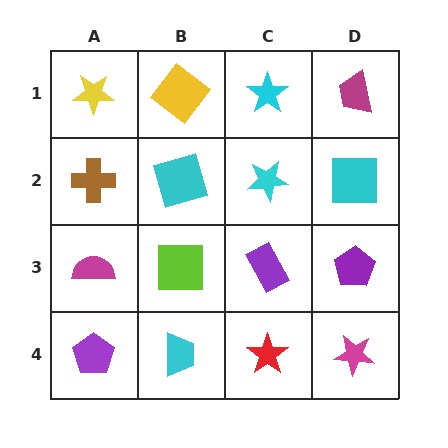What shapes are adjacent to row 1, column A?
A brown cross (row 2, column A), a yellow diamond (row 1, column B).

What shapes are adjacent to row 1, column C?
A cyan star (row 2, column C), a yellow diamond (row 1, column B), a magenta trapezoid (row 1, column D).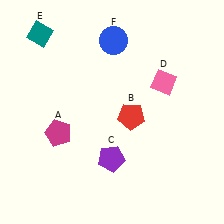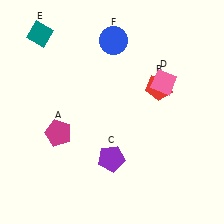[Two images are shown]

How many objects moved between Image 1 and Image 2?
1 object moved between the two images.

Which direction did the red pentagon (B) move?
The red pentagon (B) moved up.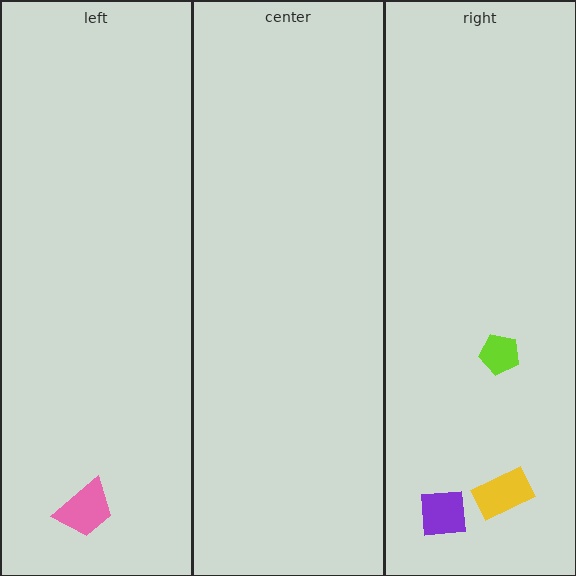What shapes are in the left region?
The pink trapezoid.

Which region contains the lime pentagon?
The right region.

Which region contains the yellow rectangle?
The right region.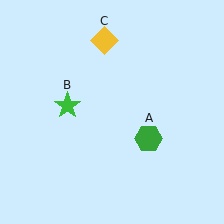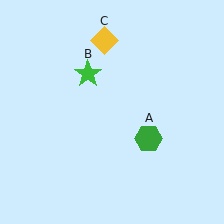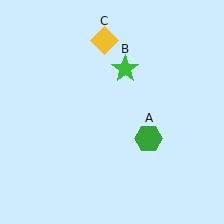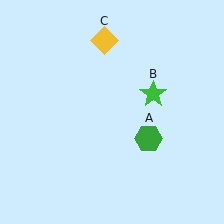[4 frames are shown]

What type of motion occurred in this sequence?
The green star (object B) rotated clockwise around the center of the scene.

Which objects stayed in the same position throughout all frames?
Green hexagon (object A) and yellow diamond (object C) remained stationary.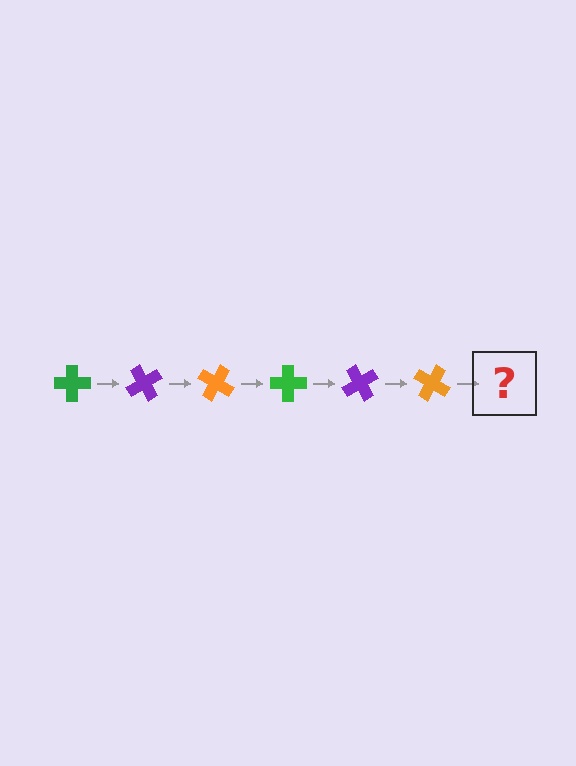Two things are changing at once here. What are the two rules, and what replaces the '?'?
The two rules are that it rotates 60 degrees each step and the color cycles through green, purple, and orange. The '?' should be a green cross, rotated 360 degrees from the start.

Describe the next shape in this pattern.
It should be a green cross, rotated 360 degrees from the start.